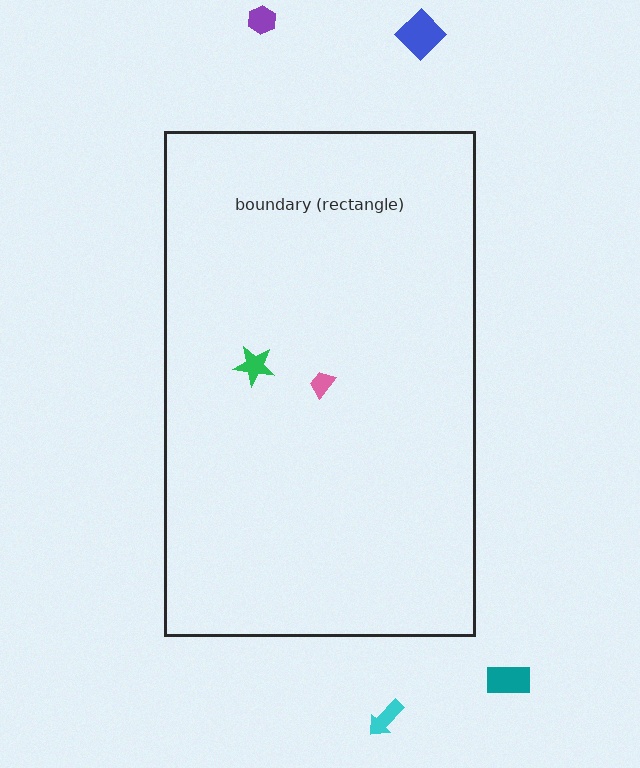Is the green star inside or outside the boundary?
Inside.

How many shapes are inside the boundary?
2 inside, 4 outside.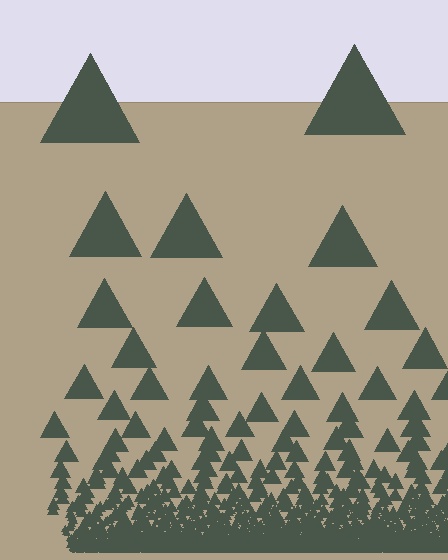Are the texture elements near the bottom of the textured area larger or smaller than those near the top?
Smaller. The gradient is inverted — elements near the bottom are smaller and denser.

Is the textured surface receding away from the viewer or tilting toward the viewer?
The surface appears to tilt toward the viewer. Texture elements get larger and sparser toward the top.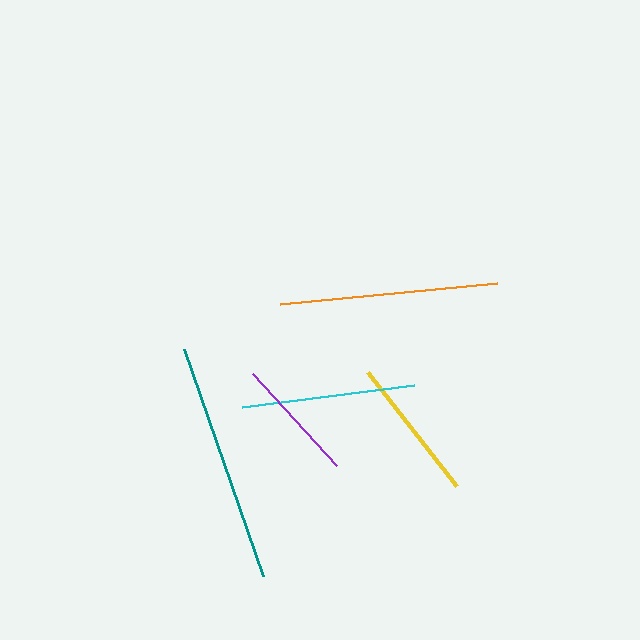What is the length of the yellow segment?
The yellow segment is approximately 144 pixels long.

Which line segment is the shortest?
The purple line is the shortest at approximately 124 pixels.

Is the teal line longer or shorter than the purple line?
The teal line is longer than the purple line.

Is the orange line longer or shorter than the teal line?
The teal line is longer than the orange line.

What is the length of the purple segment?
The purple segment is approximately 124 pixels long.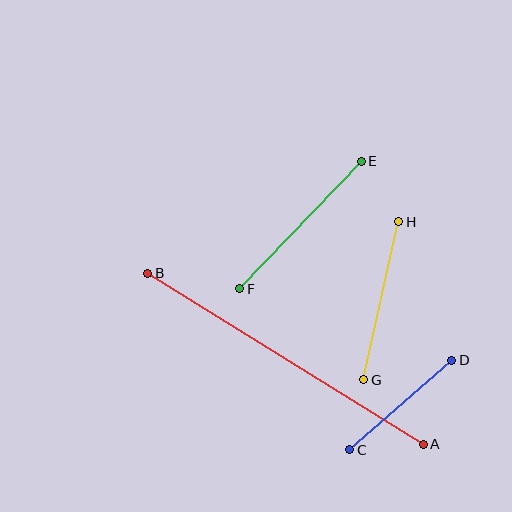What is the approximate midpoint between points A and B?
The midpoint is at approximately (286, 359) pixels.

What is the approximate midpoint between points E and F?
The midpoint is at approximately (300, 225) pixels.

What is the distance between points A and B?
The distance is approximately 324 pixels.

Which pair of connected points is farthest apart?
Points A and B are farthest apart.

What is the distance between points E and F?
The distance is approximately 176 pixels.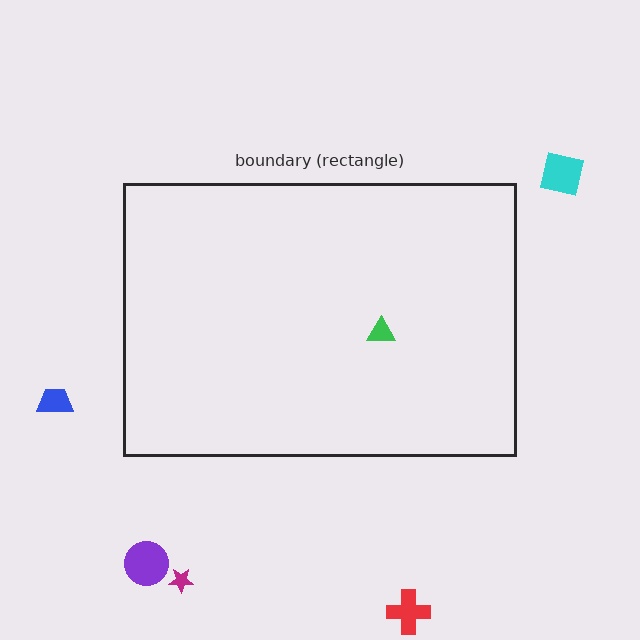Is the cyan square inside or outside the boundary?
Outside.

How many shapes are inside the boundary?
1 inside, 5 outside.